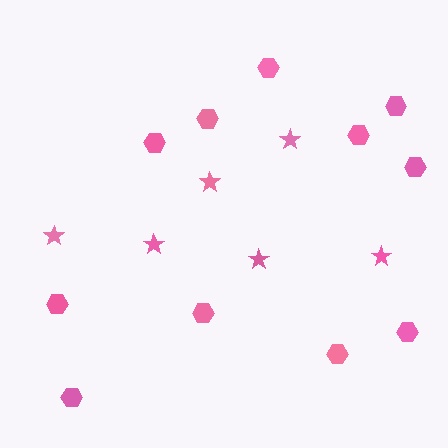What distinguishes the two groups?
There are 2 groups: one group of stars (6) and one group of hexagons (11).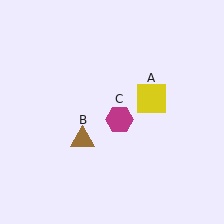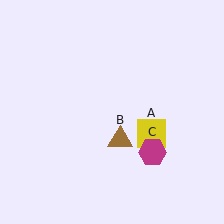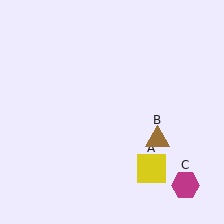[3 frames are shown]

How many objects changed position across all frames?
3 objects changed position: yellow square (object A), brown triangle (object B), magenta hexagon (object C).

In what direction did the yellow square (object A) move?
The yellow square (object A) moved down.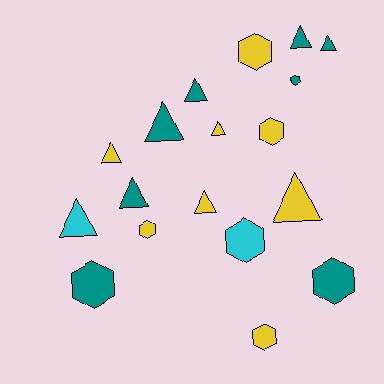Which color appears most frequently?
Teal, with 8 objects.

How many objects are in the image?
There are 18 objects.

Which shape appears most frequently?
Triangle, with 10 objects.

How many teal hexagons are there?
There are 3 teal hexagons.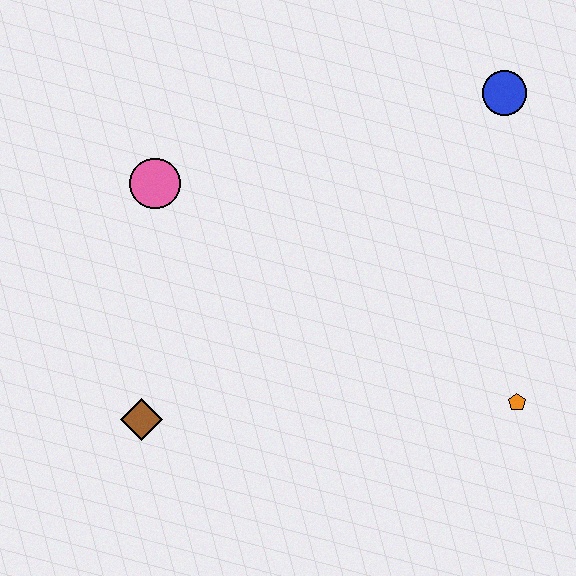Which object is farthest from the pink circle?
The orange pentagon is farthest from the pink circle.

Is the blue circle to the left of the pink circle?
No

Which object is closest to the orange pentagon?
The blue circle is closest to the orange pentagon.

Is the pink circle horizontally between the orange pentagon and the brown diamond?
Yes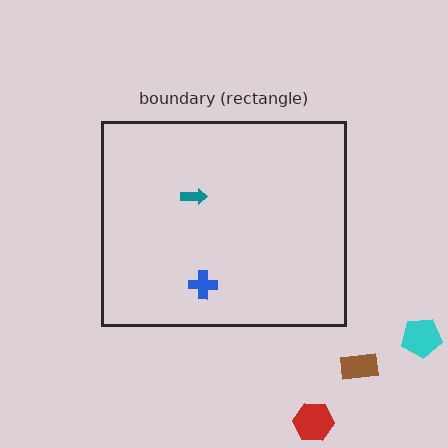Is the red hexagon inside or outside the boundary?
Outside.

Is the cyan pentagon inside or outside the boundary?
Outside.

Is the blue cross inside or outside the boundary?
Inside.